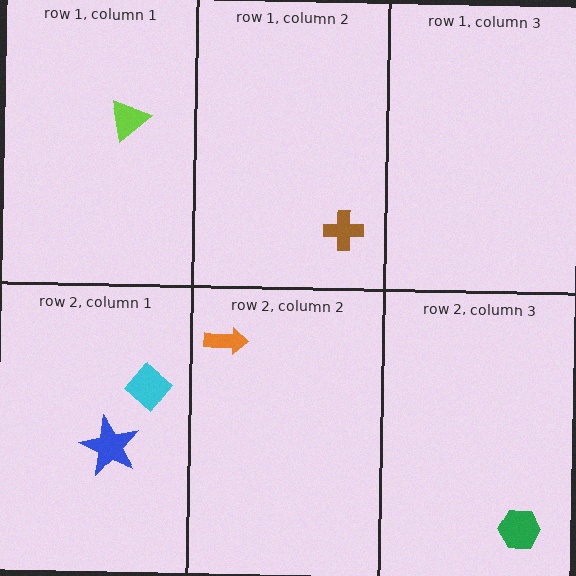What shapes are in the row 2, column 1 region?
The cyan diamond, the blue star.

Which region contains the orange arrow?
The row 2, column 2 region.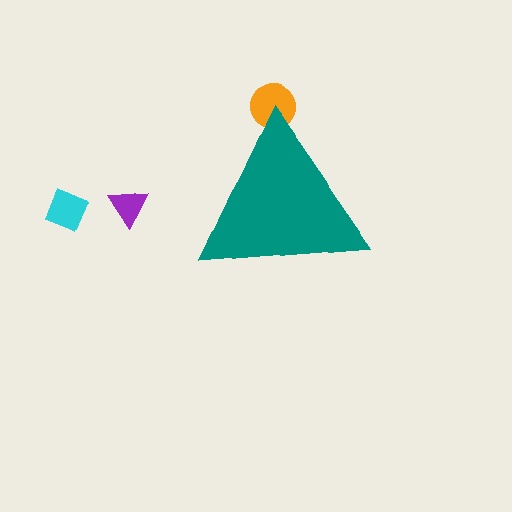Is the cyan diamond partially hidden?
No, the cyan diamond is fully visible.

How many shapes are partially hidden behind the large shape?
1 shape is partially hidden.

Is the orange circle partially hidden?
Yes, the orange circle is partially hidden behind the teal triangle.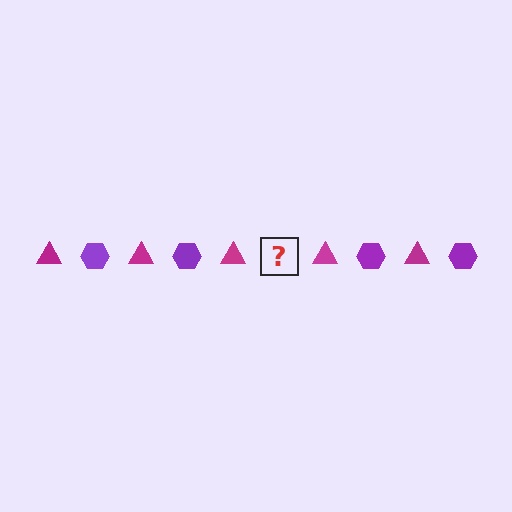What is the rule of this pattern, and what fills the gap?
The rule is that the pattern alternates between magenta triangle and purple hexagon. The gap should be filled with a purple hexagon.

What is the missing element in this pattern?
The missing element is a purple hexagon.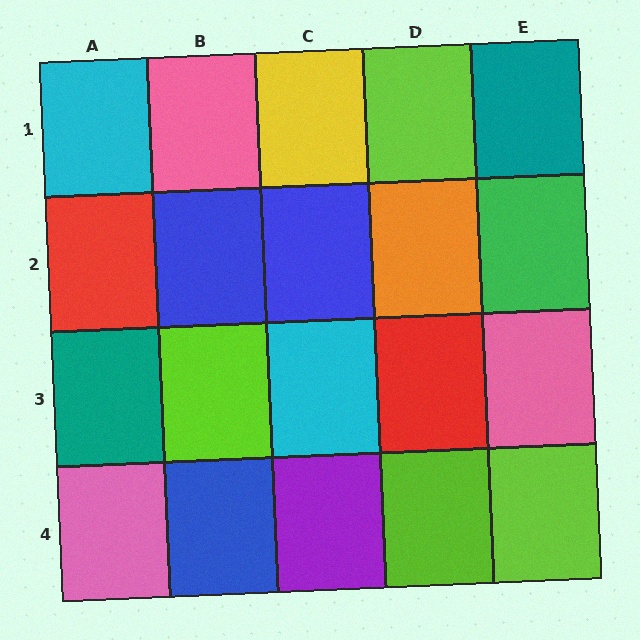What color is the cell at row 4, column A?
Pink.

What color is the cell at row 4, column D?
Lime.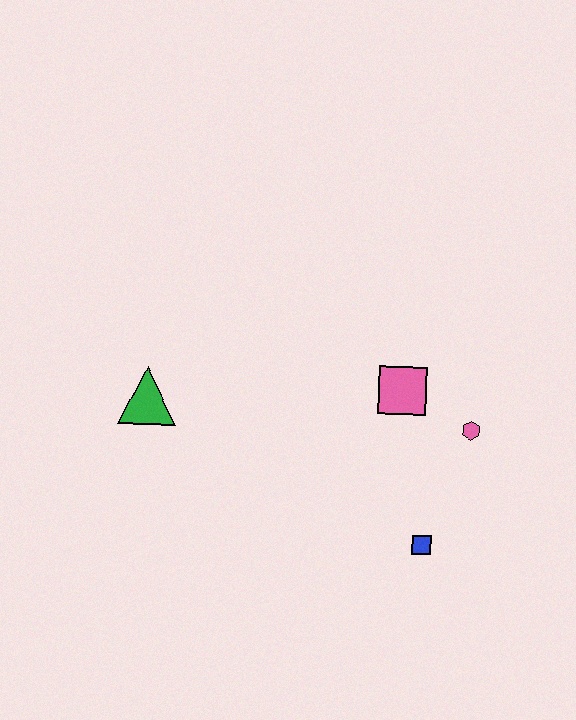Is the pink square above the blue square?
Yes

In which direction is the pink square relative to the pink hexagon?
The pink square is to the left of the pink hexagon.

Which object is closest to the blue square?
The pink hexagon is closest to the blue square.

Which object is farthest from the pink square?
The green triangle is farthest from the pink square.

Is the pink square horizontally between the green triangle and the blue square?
Yes